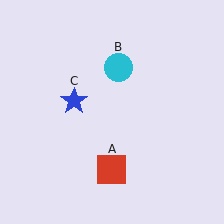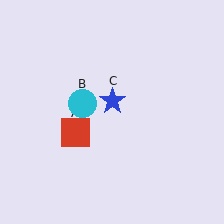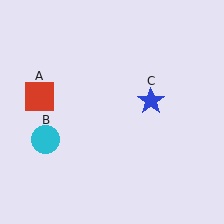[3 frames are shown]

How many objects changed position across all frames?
3 objects changed position: red square (object A), cyan circle (object B), blue star (object C).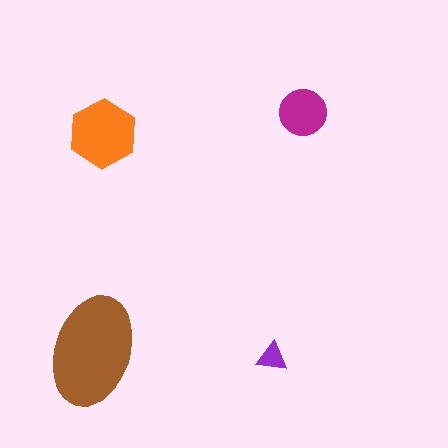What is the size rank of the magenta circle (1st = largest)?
3rd.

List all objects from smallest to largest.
The purple triangle, the magenta circle, the orange hexagon, the brown ellipse.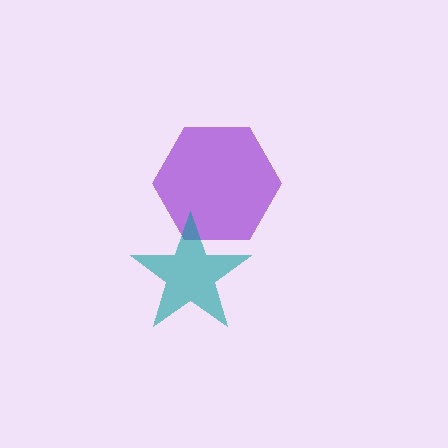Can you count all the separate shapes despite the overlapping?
Yes, there are 2 separate shapes.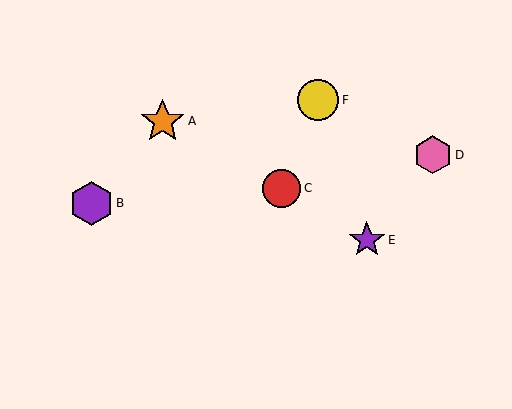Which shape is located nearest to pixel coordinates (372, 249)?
The purple star (labeled E) at (367, 240) is nearest to that location.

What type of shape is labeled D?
Shape D is a pink hexagon.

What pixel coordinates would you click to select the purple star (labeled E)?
Click at (367, 240) to select the purple star E.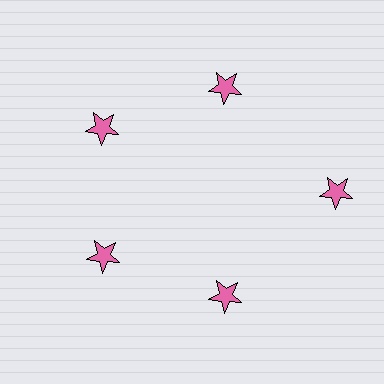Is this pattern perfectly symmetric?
No. The 5 pink stars are arranged in a ring, but one element near the 3 o'clock position is pushed outward from the center, breaking the 5-fold rotational symmetry.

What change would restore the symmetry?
The symmetry would be restored by moving it inward, back onto the ring so that all 5 stars sit at equal angles and equal distance from the center.